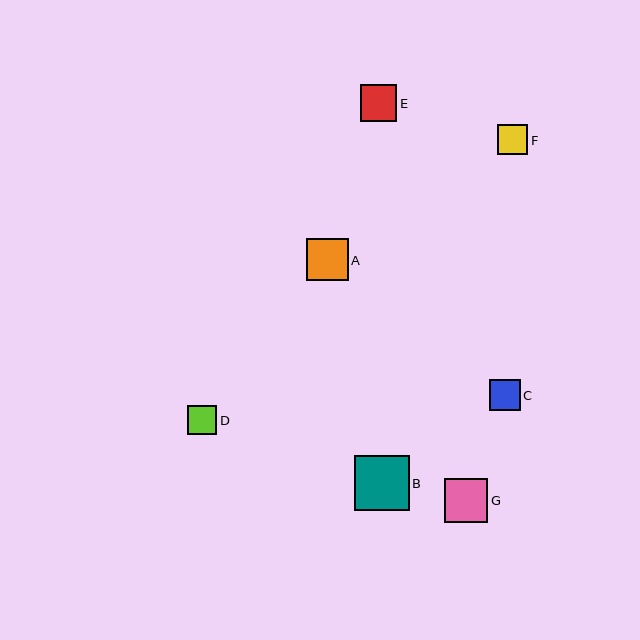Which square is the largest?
Square B is the largest with a size of approximately 55 pixels.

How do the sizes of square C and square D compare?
Square C and square D are approximately the same size.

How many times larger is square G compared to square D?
Square G is approximately 1.5 times the size of square D.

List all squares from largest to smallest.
From largest to smallest: B, G, A, E, C, F, D.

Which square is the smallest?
Square D is the smallest with a size of approximately 29 pixels.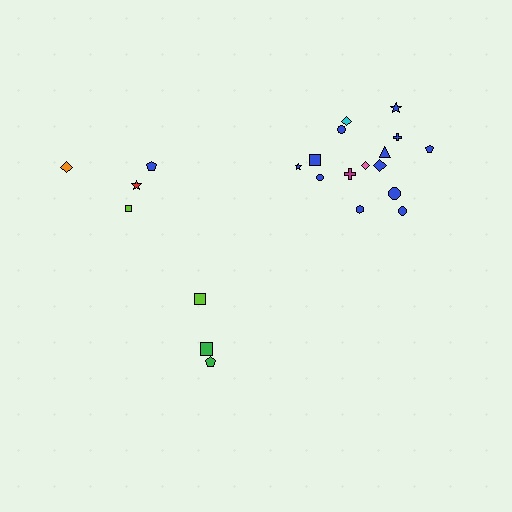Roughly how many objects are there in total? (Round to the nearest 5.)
Roughly 20 objects in total.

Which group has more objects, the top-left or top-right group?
The top-right group.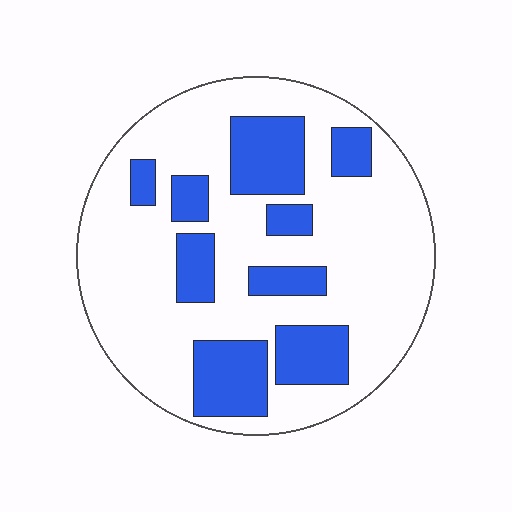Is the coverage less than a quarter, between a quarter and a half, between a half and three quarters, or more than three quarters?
Between a quarter and a half.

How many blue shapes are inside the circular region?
9.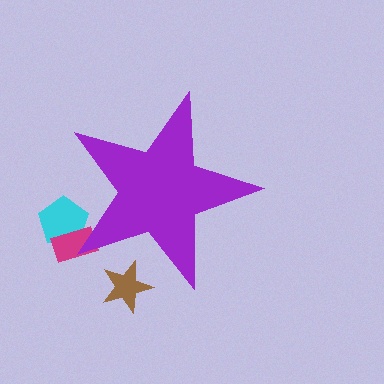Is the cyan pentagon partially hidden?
Yes, the cyan pentagon is partially hidden behind the purple star.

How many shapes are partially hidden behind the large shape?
3 shapes are partially hidden.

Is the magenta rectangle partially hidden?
Yes, the magenta rectangle is partially hidden behind the purple star.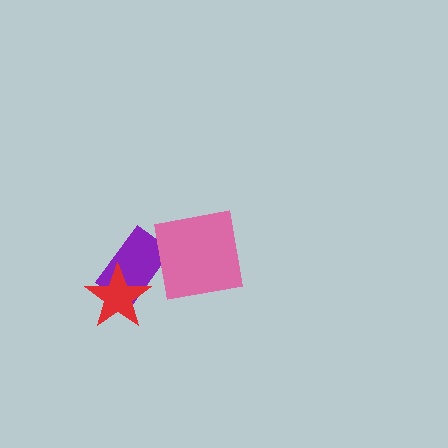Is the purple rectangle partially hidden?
Yes, it is partially covered by another shape.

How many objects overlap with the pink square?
1 object overlaps with the pink square.